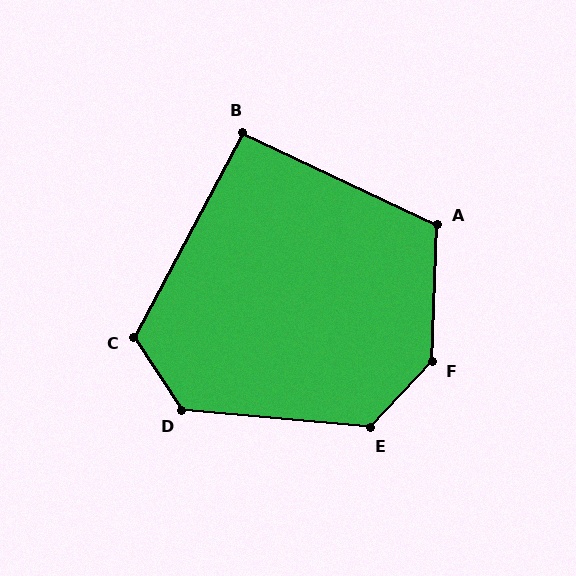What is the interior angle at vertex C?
Approximately 119 degrees (obtuse).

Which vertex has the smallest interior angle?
B, at approximately 93 degrees.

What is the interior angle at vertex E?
Approximately 128 degrees (obtuse).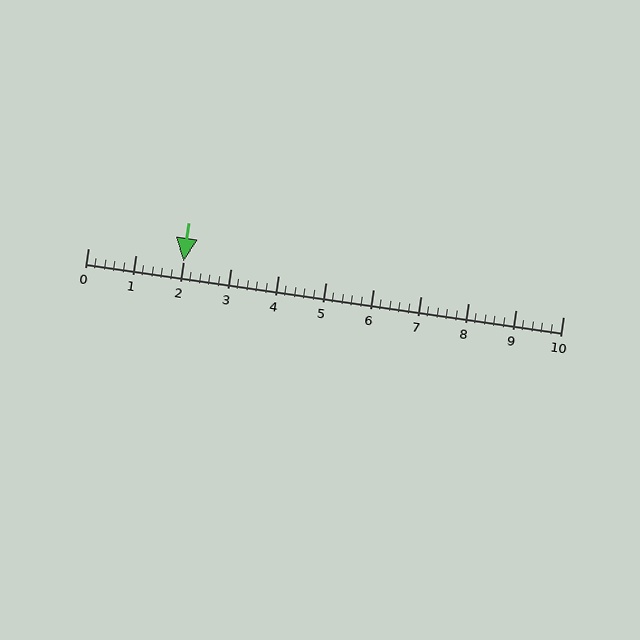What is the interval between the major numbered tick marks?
The major tick marks are spaced 1 units apart.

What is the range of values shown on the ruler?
The ruler shows values from 0 to 10.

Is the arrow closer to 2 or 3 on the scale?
The arrow is closer to 2.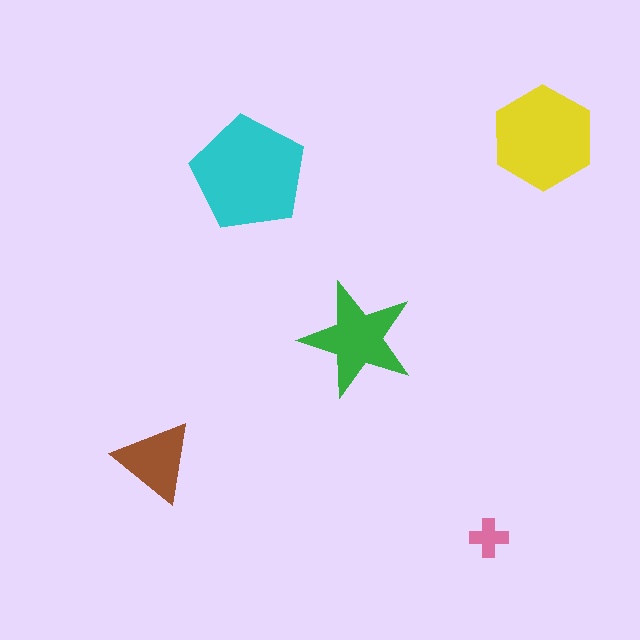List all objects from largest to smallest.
The cyan pentagon, the yellow hexagon, the green star, the brown triangle, the pink cross.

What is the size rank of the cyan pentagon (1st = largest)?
1st.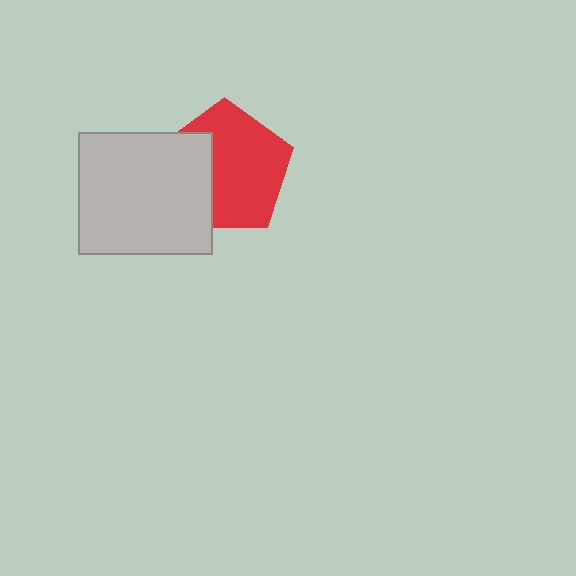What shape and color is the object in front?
The object in front is a light gray rectangle.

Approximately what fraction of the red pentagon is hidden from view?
Roughly 35% of the red pentagon is hidden behind the light gray rectangle.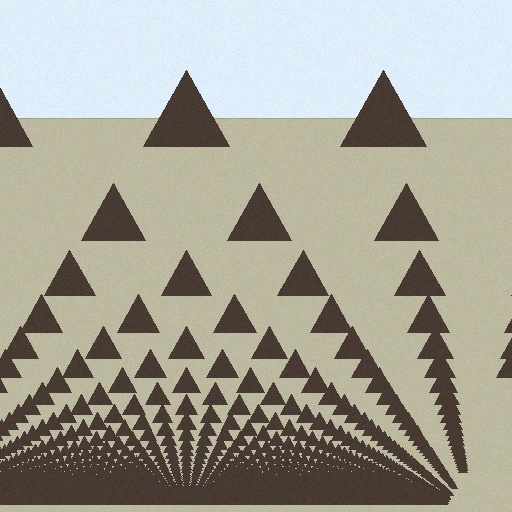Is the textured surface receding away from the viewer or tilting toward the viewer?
The surface appears to tilt toward the viewer. Texture elements get larger and sparser toward the top.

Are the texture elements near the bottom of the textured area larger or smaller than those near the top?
Smaller. The gradient is inverted — elements near the bottom are smaller and denser.